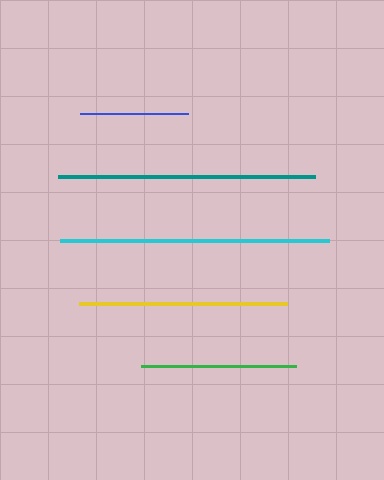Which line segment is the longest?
The cyan line is the longest at approximately 269 pixels.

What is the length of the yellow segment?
The yellow segment is approximately 208 pixels long.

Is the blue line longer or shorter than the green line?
The green line is longer than the blue line.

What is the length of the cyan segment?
The cyan segment is approximately 269 pixels long.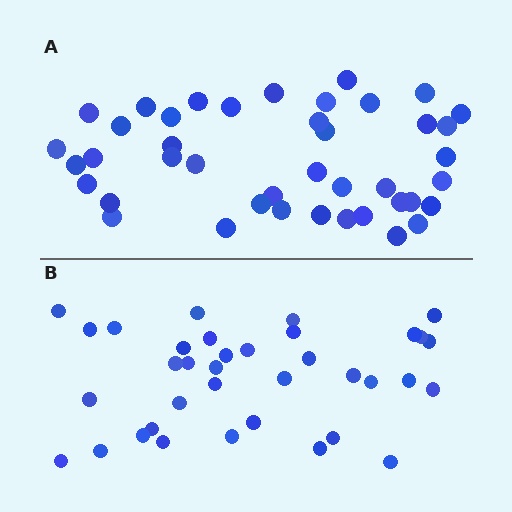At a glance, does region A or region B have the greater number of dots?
Region A (the top region) has more dots.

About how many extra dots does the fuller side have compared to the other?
Region A has about 6 more dots than region B.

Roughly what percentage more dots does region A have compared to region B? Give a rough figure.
About 15% more.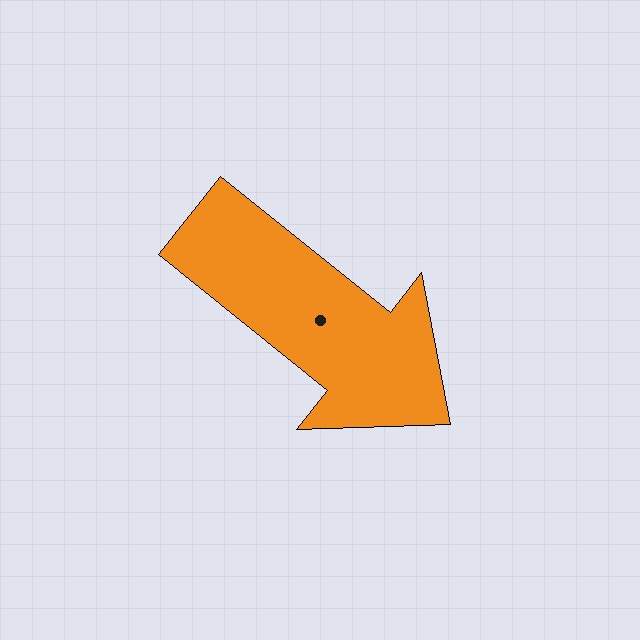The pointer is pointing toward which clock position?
Roughly 4 o'clock.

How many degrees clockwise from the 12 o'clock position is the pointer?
Approximately 129 degrees.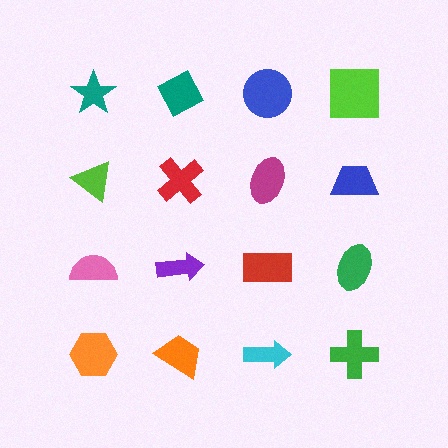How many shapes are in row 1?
4 shapes.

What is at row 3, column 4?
A green ellipse.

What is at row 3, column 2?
A purple arrow.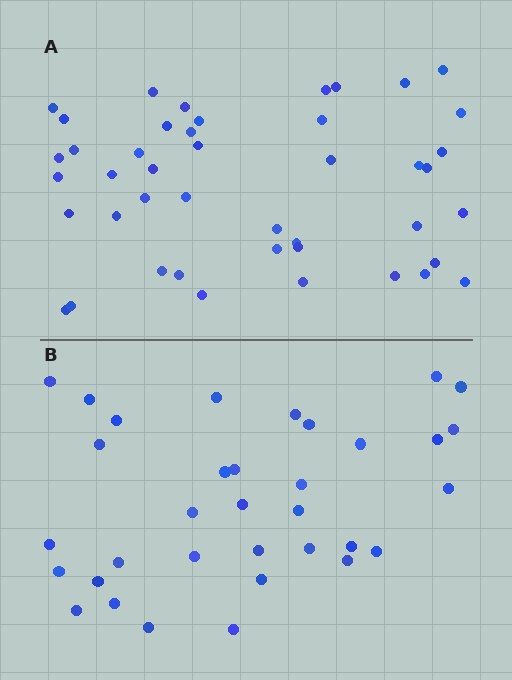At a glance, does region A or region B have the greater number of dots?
Region A (the top region) has more dots.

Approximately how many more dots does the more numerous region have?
Region A has roughly 10 or so more dots than region B.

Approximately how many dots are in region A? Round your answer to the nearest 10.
About 40 dots. (The exact count is 44, which rounds to 40.)